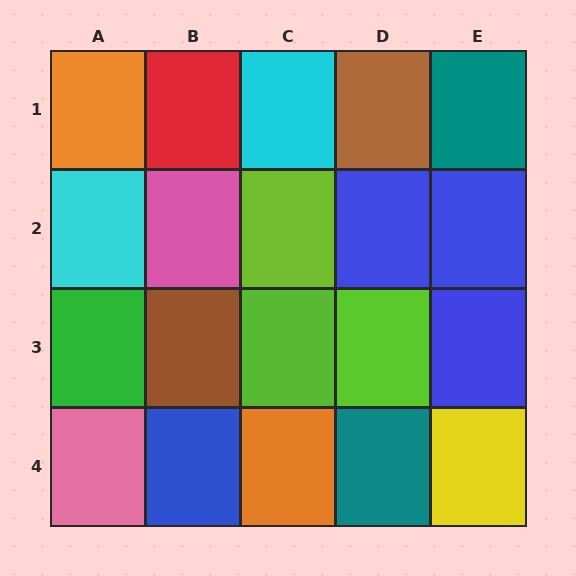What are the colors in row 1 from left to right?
Orange, red, cyan, brown, teal.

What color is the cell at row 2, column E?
Blue.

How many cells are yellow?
1 cell is yellow.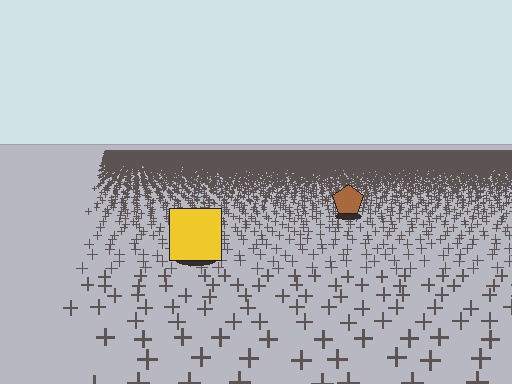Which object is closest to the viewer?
The yellow square is closest. The texture marks near it are larger and more spread out.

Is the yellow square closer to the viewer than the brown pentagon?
Yes. The yellow square is closer — you can tell from the texture gradient: the ground texture is coarser near it.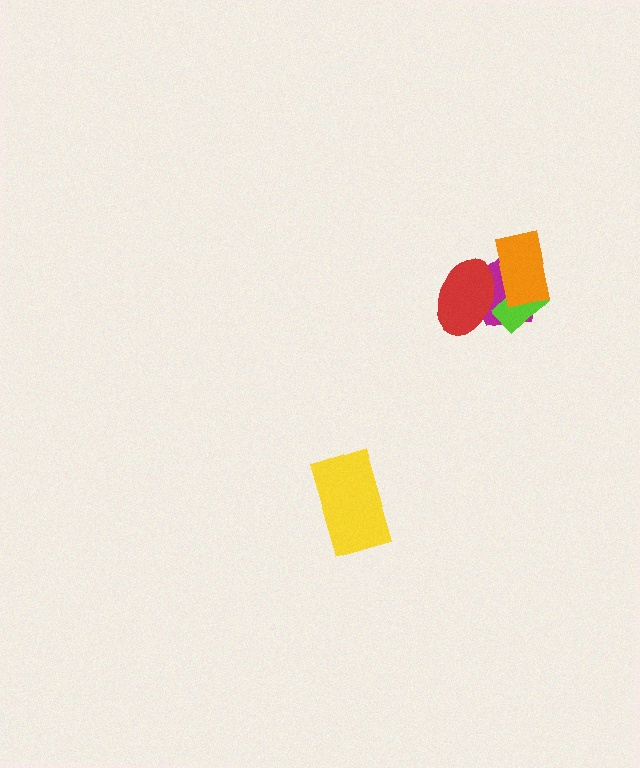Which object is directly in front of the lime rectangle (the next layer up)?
The red ellipse is directly in front of the lime rectangle.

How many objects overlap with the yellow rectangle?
0 objects overlap with the yellow rectangle.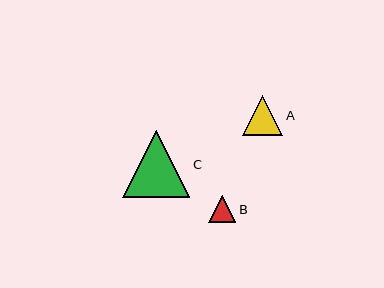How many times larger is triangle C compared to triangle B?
Triangle C is approximately 2.4 times the size of triangle B.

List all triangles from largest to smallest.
From largest to smallest: C, A, B.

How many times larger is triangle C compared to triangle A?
Triangle C is approximately 1.6 times the size of triangle A.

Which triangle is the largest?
Triangle C is the largest with a size of approximately 67 pixels.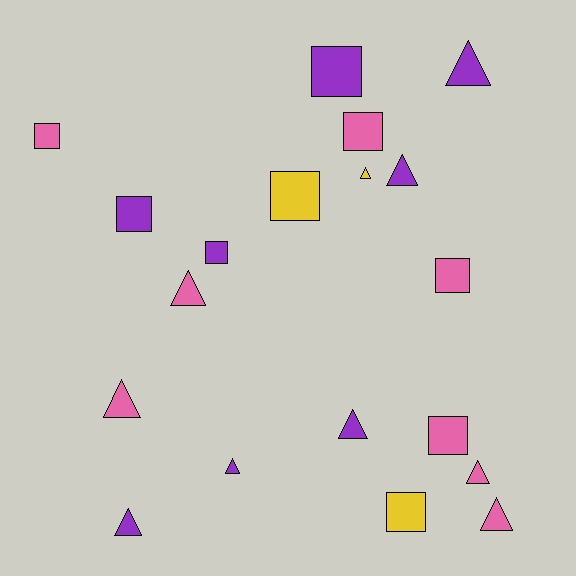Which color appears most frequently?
Pink, with 8 objects.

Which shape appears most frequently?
Triangle, with 10 objects.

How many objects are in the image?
There are 19 objects.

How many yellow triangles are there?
There is 1 yellow triangle.